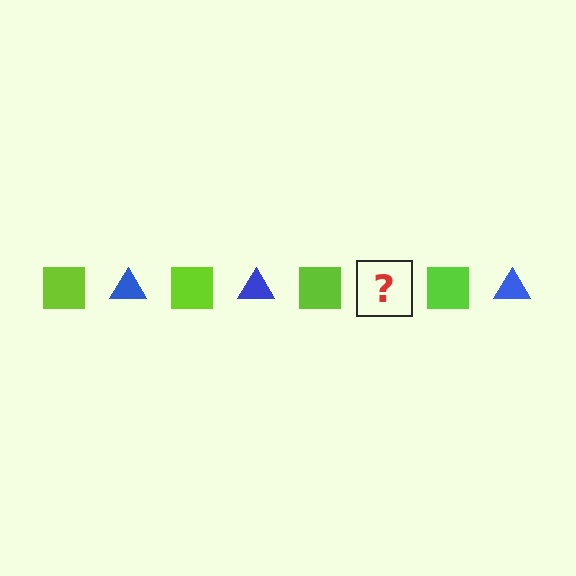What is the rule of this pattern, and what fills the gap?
The rule is that the pattern alternates between lime square and blue triangle. The gap should be filled with a blue triangle.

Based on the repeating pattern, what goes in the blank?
The blank should be a blue triangle.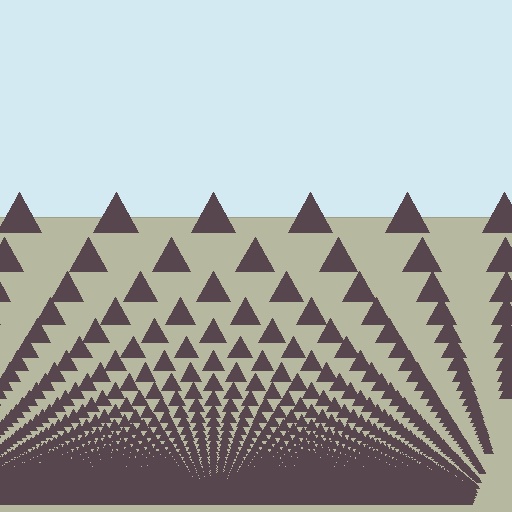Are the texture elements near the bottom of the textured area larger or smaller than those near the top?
Smaller. The gradient is inverted — elements near the bottom are smaller and denser.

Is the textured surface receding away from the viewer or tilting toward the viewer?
The surface appears to tilt toward the viewer. Texture elements get larger and sparser toward the top.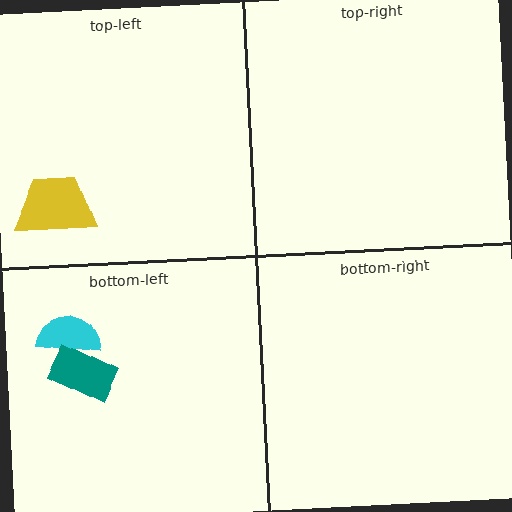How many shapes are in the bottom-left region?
2.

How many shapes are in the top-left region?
1.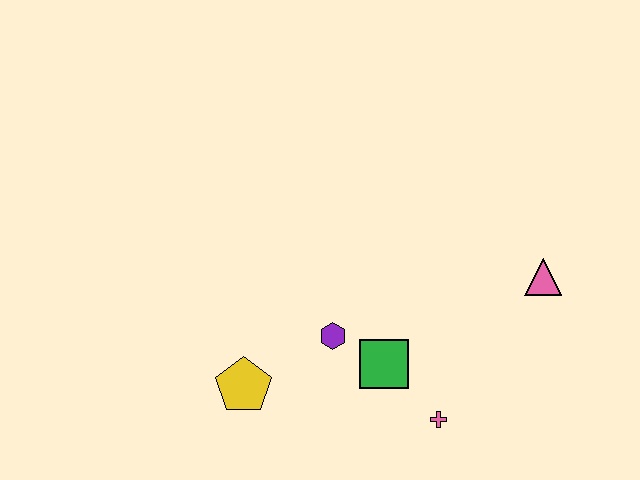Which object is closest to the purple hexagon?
The green square is closest to the purple hexagon.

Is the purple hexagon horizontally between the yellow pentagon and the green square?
Yes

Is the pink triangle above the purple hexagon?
Yes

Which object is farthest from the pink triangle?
The yellow pentagon is farthest from the pink triangle.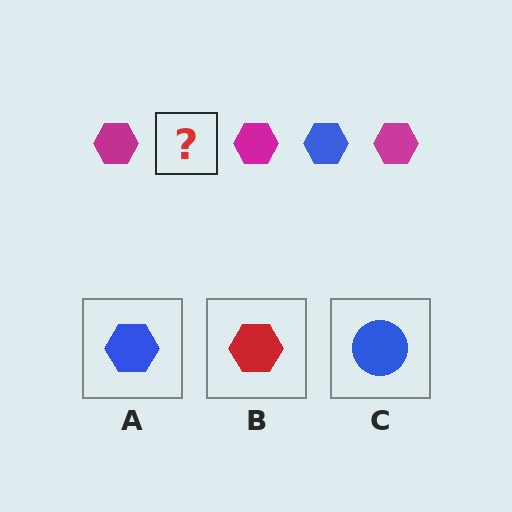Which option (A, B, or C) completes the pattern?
A.